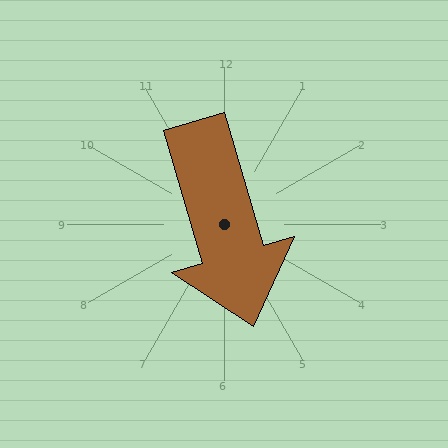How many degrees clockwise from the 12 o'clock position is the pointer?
Approximately 164 degrees.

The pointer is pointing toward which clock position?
Roughly 5 o'clock.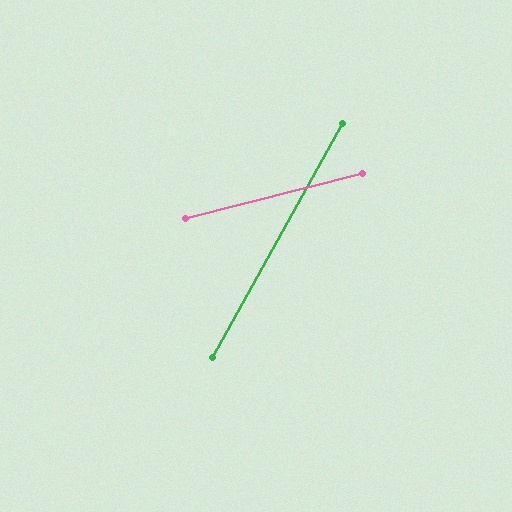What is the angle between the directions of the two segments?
Approximately 47 degrees.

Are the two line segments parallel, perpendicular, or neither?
Neither parallel nor perpendicular — they differ by about 47°.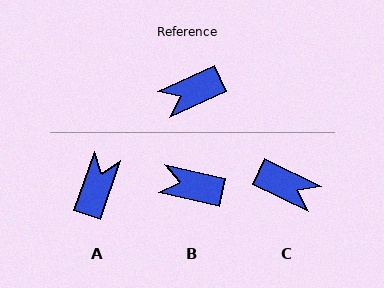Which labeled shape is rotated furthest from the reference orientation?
A, about 133 degrees away.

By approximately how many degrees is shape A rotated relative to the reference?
Approximately 133 degrees clockwise.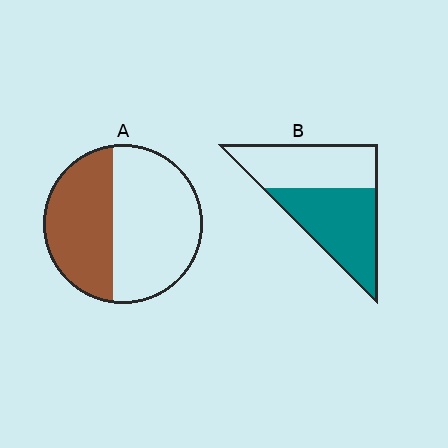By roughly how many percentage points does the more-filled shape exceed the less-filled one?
By roughly 10 percentage points (B over A).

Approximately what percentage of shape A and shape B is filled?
A is approximately 40% and B is approximately 55%.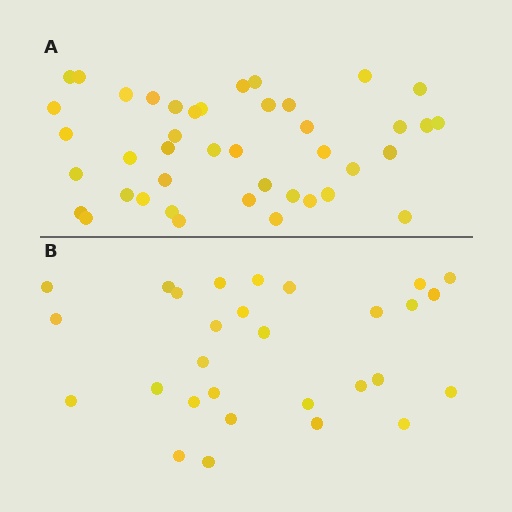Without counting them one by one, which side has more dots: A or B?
Region A (the top region) has more dots.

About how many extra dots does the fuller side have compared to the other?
Region A has approximately 15 more dots than region B.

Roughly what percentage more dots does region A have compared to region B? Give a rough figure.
About 45% more.